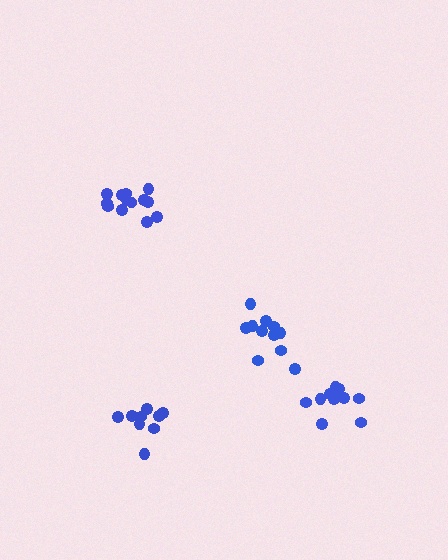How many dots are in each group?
Group 1: 9 dots, Group 2: 11 dots, Group 3: 14 dots, Group 4: 10 dots (44 total).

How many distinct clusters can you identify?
There are 4 distinct clusters.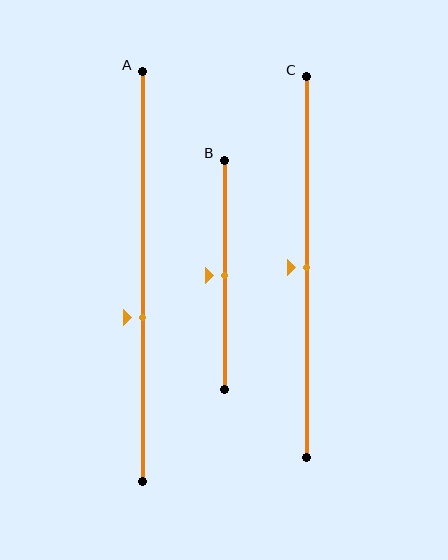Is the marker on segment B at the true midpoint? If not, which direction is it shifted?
Yes, the marker on segment B is at the true midpoint.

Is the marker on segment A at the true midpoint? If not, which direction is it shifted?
No, the marker on segment A is shifted downward by about 10% of the segment length.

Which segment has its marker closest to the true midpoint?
Segment B has its marker closest to the true midpoint.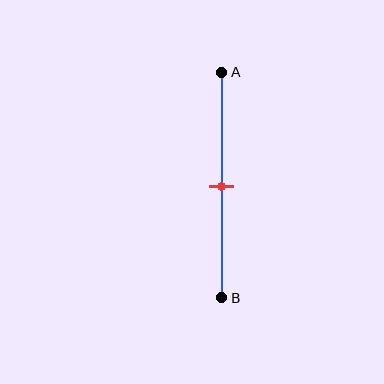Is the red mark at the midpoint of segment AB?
Yes, the mark is approximately at the midpoint.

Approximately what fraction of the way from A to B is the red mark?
The red mark is approximately 50% of the way from A to B.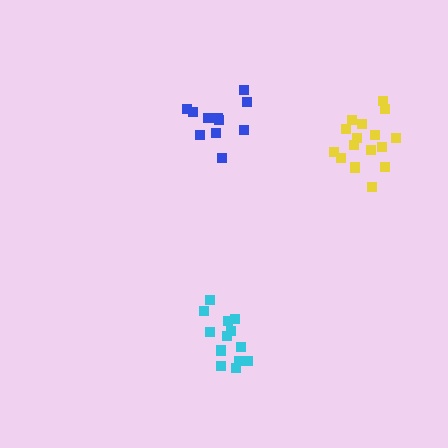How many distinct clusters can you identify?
There are 3 distinct clusters.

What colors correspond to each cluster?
The clusters are colored: yellow, blue, cyan.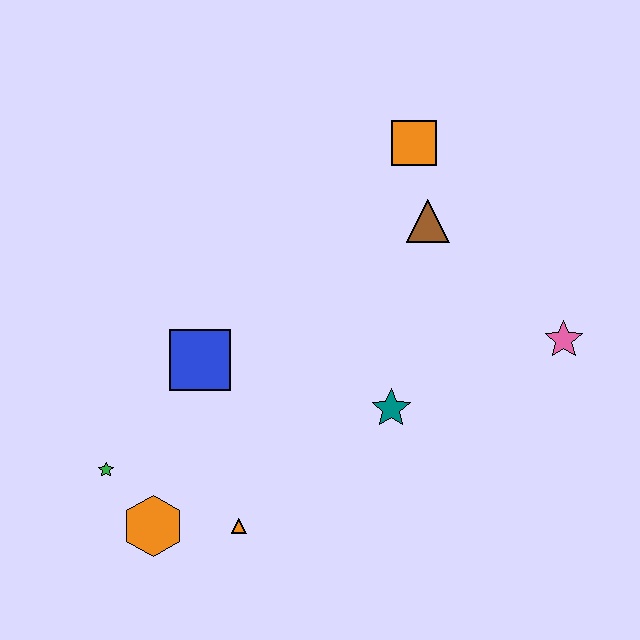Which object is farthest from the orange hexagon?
The orange square is farthest from the orange hexagon.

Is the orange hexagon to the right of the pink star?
No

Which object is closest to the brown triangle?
The orange square is closest to the brown triangle.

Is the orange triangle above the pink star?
No